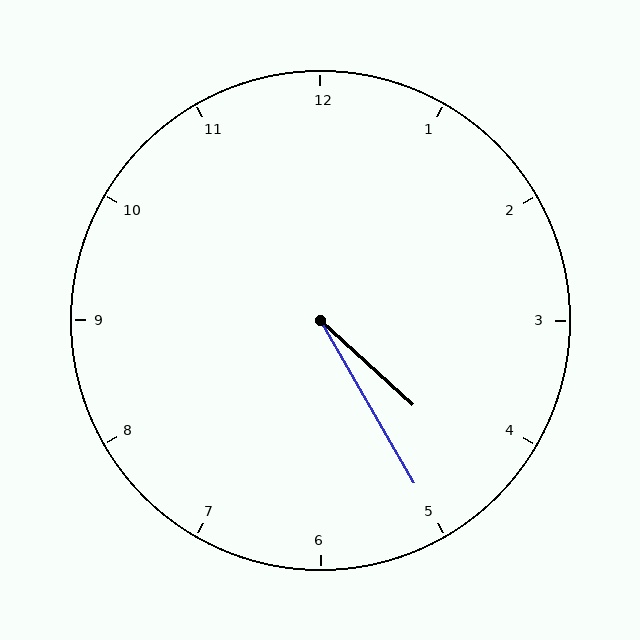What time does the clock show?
4:25.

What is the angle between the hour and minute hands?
Approximately 18 degrees.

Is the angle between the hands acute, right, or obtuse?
It is acute.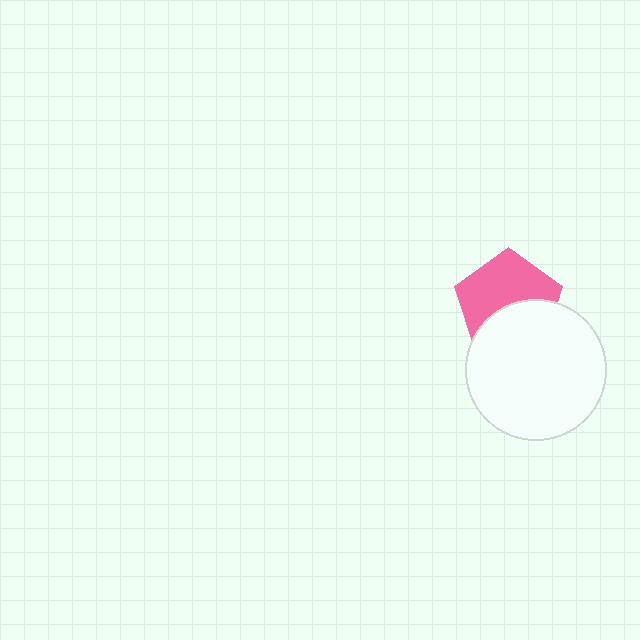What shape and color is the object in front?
The object in front is a white circle.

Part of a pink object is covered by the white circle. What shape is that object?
It is a pentagon.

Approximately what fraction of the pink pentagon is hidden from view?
Roughly 43% of the pink pentagon is hidden behind the white circle.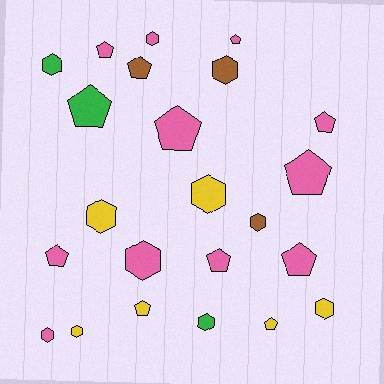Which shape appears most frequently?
Pentagon, with 12 objects.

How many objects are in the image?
There are 23 objects.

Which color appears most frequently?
Pink, with 11 objects.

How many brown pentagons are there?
There is 1 brown pentagon.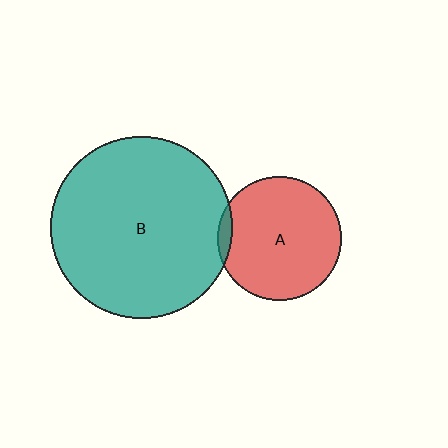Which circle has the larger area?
Circle B (teal).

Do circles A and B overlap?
Yes.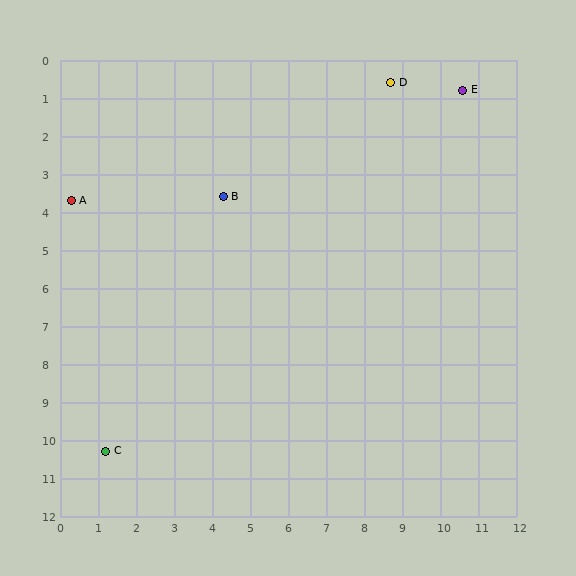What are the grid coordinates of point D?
Point D is at approximately (8.7, 0.6).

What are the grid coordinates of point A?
Point A is at approximately (0.3, 3.7).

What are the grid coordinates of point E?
Point E is at approximately (10.6, 0.8).